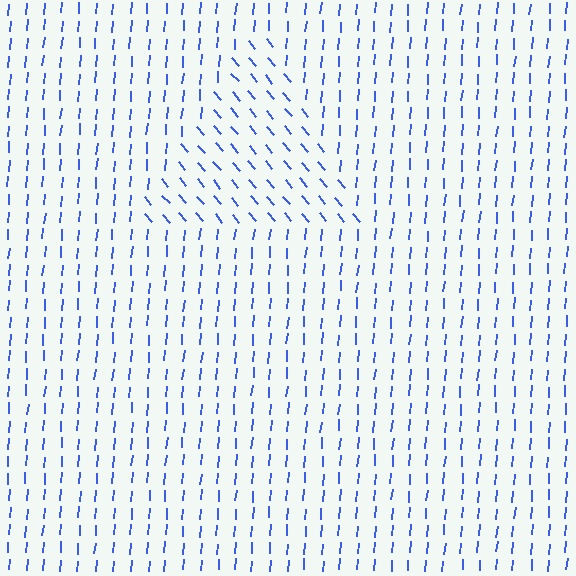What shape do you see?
I see a triangle.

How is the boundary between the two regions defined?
The boundary is defined purely by a change in line orientation (approximately 45 degrees difference). All lines are the same color and thickness.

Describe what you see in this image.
The image is filled with small blue line segments. A triangle region in the image has lines oriented differently from the surrounding lines, creating a visible texture boundary.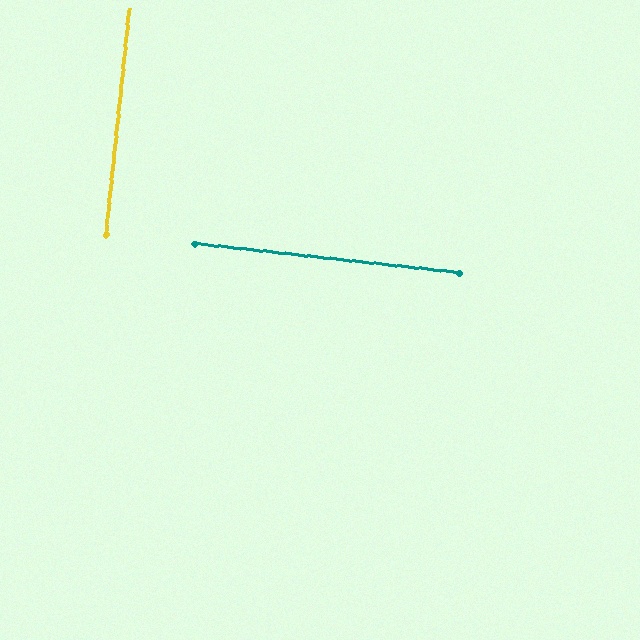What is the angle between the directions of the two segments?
Approximately 90 degrees.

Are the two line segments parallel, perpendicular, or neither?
Perpendicular — they meet at approximately 90°.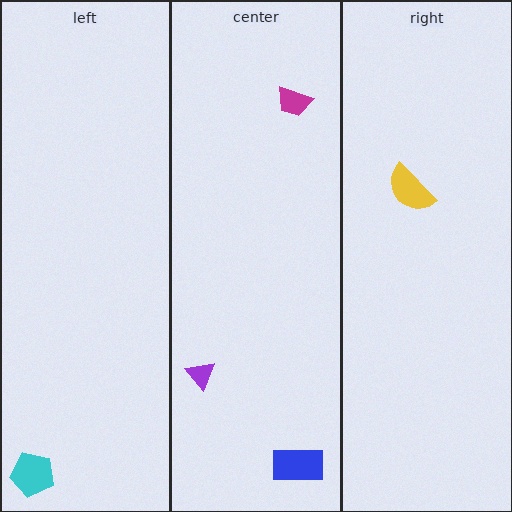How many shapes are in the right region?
1.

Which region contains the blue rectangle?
The center region.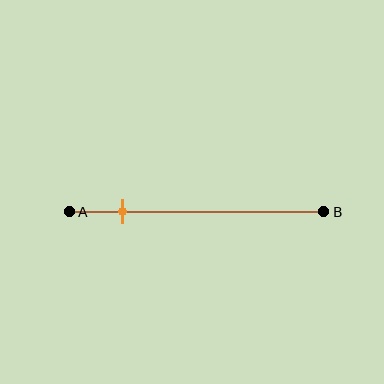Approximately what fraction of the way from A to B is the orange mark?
The orange mark is approximately 20% of the way from A to B.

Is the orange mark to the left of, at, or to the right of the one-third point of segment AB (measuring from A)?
The orange mark is to the left of the one-third point of segment AB.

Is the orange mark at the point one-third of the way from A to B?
No, the mark is at about 20% from A, not at the 33% one-third point.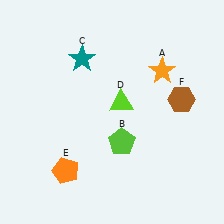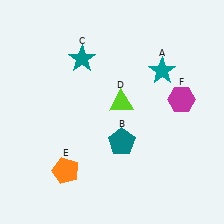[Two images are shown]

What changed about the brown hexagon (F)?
In Image 1, F is brown. In Image 2, it changed to magenta.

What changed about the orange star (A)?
In Image 1, A is orange. In Image 2, it changed to teal.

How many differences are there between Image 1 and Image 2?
There are 3 differences between the two images.